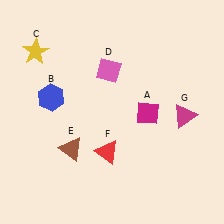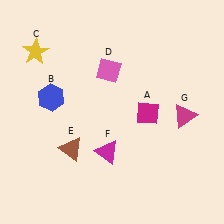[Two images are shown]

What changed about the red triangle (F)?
In Image 1, F is red. In Image 2, it changed to magenta.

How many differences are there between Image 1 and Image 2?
There is 1 difference between the two images.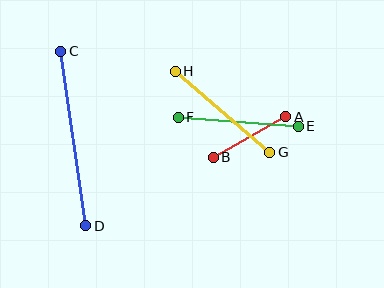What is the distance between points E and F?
The distance is approximately 120 pixels.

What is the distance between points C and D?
The distance is approximately 177 pixels.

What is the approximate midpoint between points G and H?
The midpoint is at approximately (222, 112) pixels.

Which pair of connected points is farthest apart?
Points C and D are farthest apart.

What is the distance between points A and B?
The distance is approximately 83 pixels.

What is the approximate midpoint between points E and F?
The midpoint is at approximately (238, 122) pixels.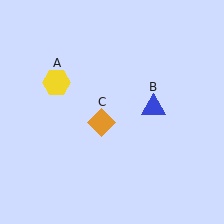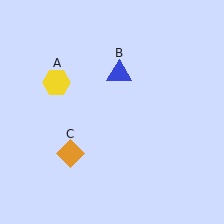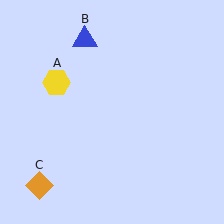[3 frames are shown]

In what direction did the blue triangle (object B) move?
The blue triangle (object B) moved up and to the left.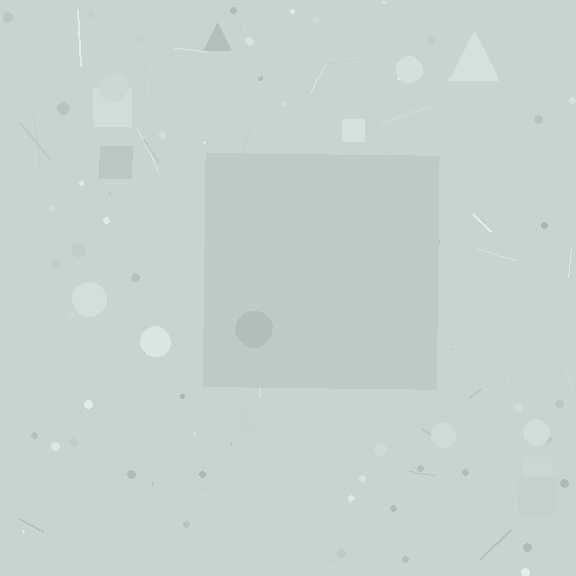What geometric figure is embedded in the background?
A square is embedded in the background.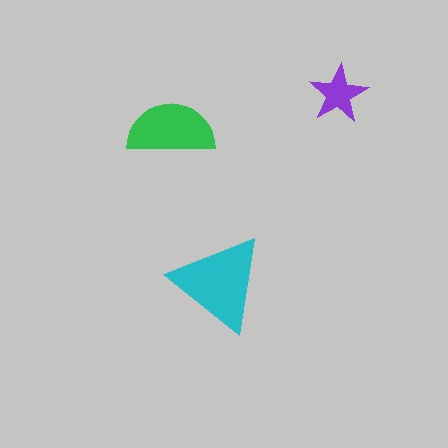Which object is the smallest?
The purple star.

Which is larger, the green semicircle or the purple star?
The green semicircle.